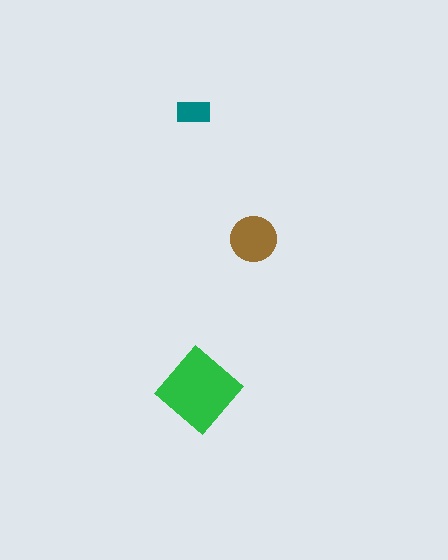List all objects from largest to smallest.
The green diamond, the brown circle, the teal rectangle.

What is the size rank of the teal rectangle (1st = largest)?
3rd.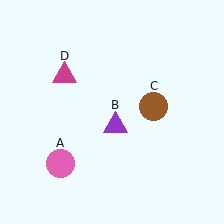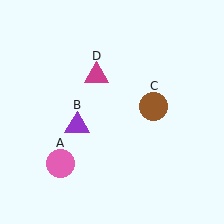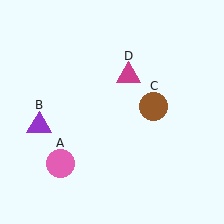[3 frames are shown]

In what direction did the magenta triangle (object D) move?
The magenta triangle (object D) moved right.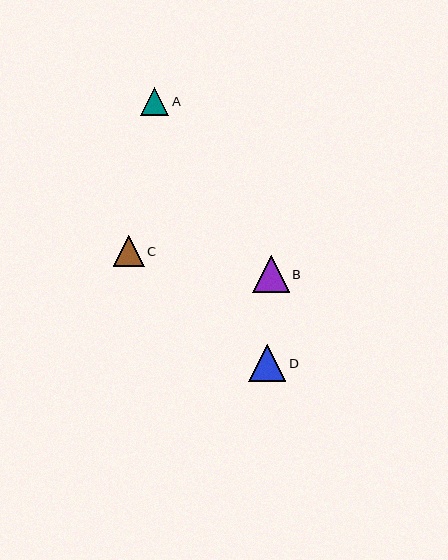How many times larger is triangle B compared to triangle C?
Triangle B is approximately 1.2 times the size of triangle C.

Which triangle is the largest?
Triangle D is the largest with a size of approximately 37 pixels.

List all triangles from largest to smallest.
From largest to smallest: D, B, C, A.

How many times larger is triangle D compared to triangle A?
Triangle D is approximately 1.3 times the size of triangle A.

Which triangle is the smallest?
Triangle A is the smallest with a size of approximately 28 pixels.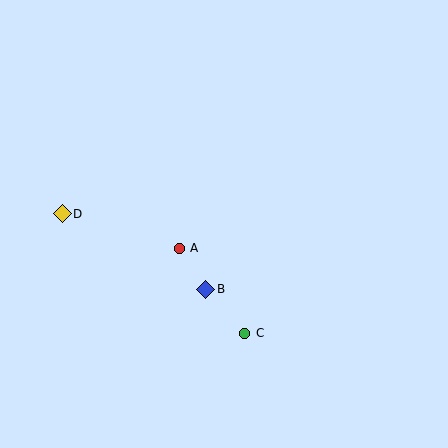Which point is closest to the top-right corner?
Point A is closest to the top-right corner.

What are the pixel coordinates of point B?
Point B is at (206, 289).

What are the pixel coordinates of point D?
Point D is at (62, 214).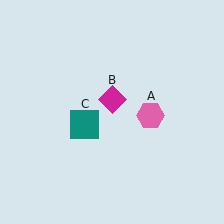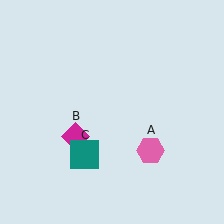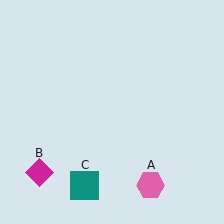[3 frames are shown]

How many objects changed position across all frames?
3 objects changed position: pink hexagon (object A), magenta diamond (object B), teal square (object C).